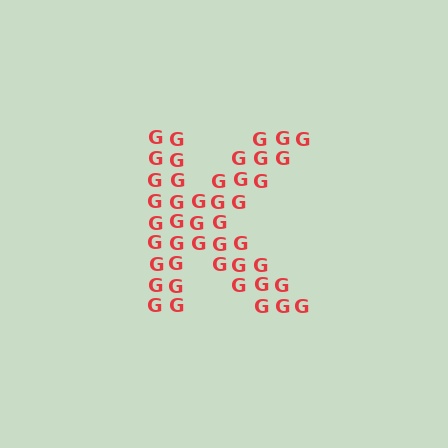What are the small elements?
The small elements are letter G's.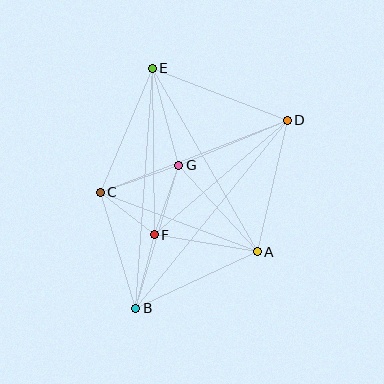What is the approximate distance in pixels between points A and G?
The distance between A and G is approximately 117 pixels.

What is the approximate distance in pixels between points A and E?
The distance between A and E is approximately 211 pixels.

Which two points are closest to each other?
Points C and F are closest to each other.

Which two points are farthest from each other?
Points B and D are farthest from each other.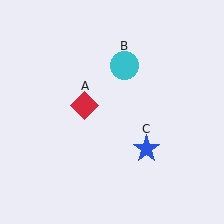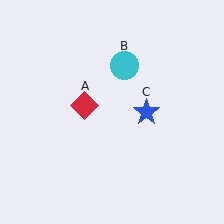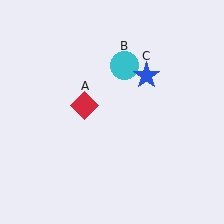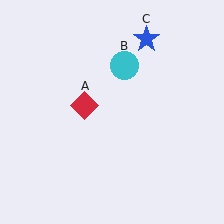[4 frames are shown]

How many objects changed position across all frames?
1 object changed position: blue star (object C).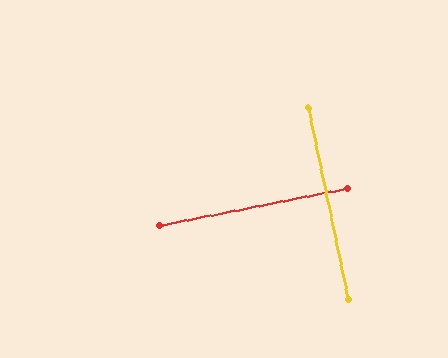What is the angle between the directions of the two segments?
Approximately 90 degrees.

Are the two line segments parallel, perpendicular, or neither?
Perpendicular — they meet at approximately 90°.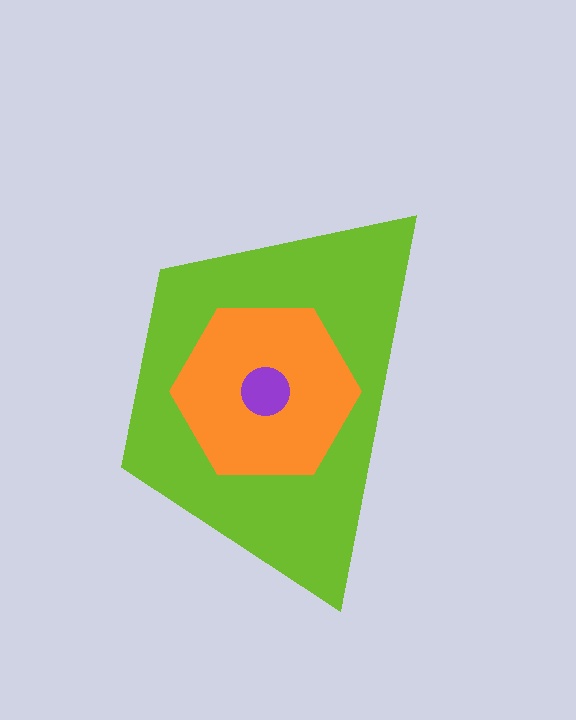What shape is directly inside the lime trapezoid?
The orange hexagon.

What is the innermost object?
The purple circle.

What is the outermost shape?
The lime trapezoid.